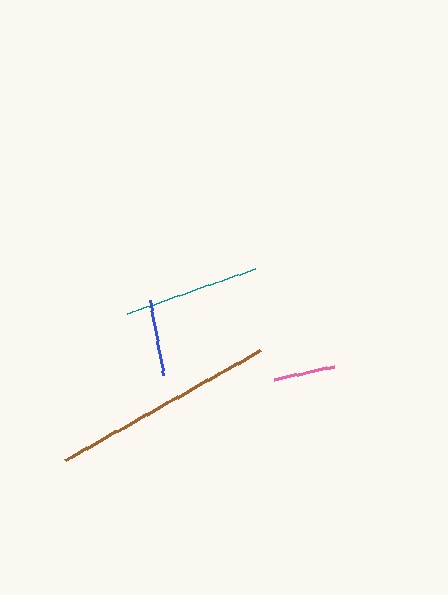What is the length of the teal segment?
The teal segment is approximately 136 pixels long.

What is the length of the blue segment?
The blue segment is approximately 77 pixels long.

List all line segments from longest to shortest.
From longest to shortest: brown, teal, blue, pink.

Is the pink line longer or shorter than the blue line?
The blue line is longer than the pink line.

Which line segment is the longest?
The brown line is the longest at approximately 224 pixels.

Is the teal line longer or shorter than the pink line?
The teal line is longer than the pink line.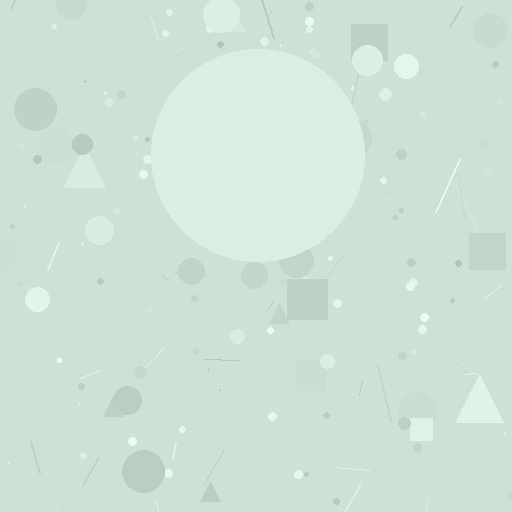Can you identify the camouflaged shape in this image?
The camouflaged shape is a circle.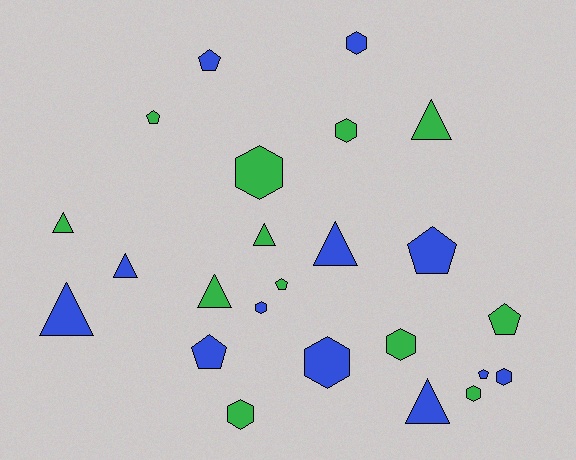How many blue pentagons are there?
There are 4 blue pentagons.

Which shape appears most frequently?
Hexagon, with 9 objects.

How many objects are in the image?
There are 24 objects.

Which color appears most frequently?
Blue, with 12 objects.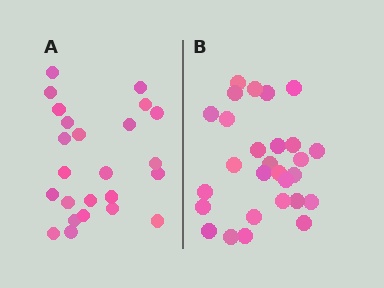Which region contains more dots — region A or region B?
Region B (the right region) has more dots.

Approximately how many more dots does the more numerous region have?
Region B has about 4 more dots than region A.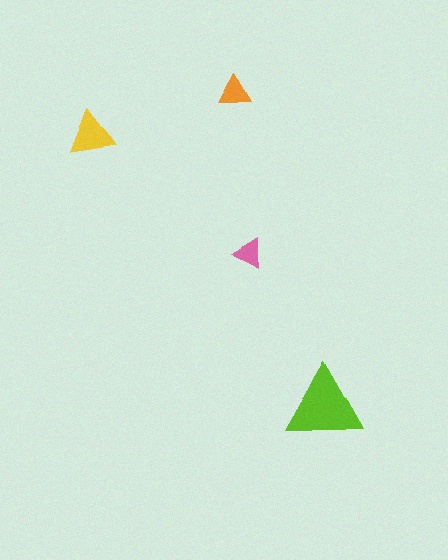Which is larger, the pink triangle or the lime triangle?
The lime one.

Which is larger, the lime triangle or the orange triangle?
The lime one.